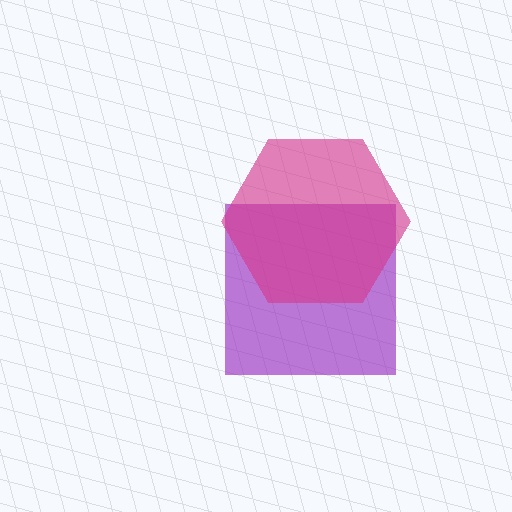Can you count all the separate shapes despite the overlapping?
Yes, there are 2 separate shapes.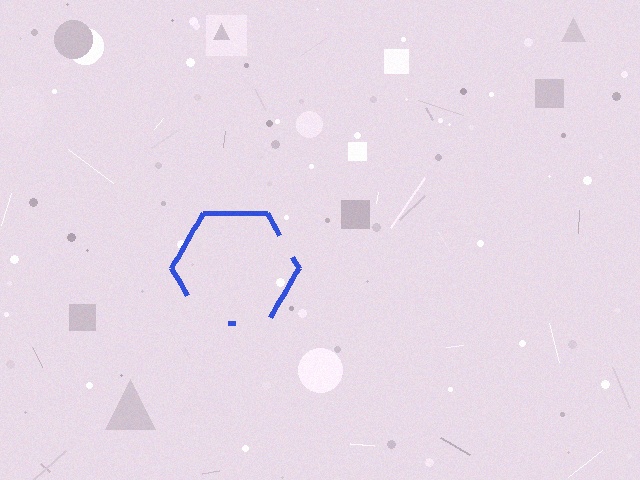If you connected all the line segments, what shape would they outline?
They would outline a hexagon.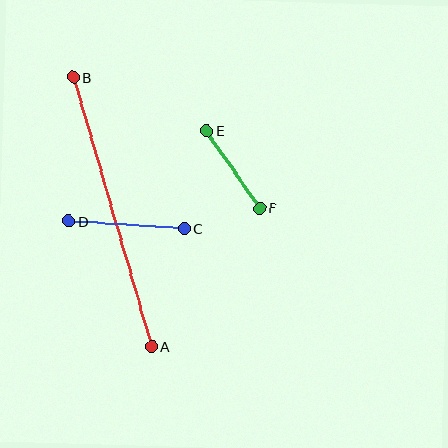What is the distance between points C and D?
The distance is approximately 116 pixels.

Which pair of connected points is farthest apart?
Points A and B are farthest apart.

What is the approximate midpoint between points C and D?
The midpoint is at approximately (126, 225) pixels.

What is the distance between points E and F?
The distance is approximately 94 pixels.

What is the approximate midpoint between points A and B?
The midpoint is at approximately (112, 212) pixels.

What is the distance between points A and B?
The distance is approximately 281 pixels.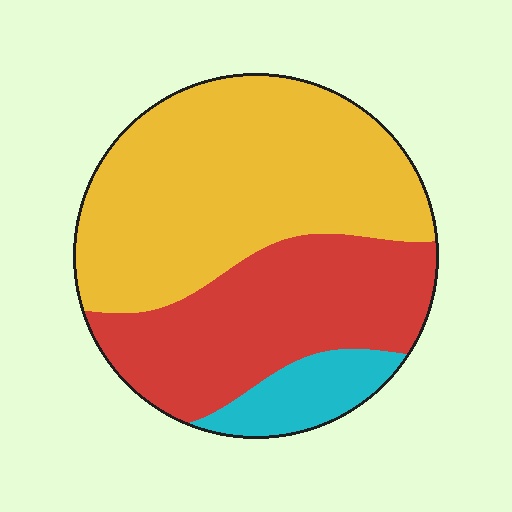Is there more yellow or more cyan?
Yellow.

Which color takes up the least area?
Cyan, at roughly 10%.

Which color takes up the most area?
Yellow, at roughly 55%.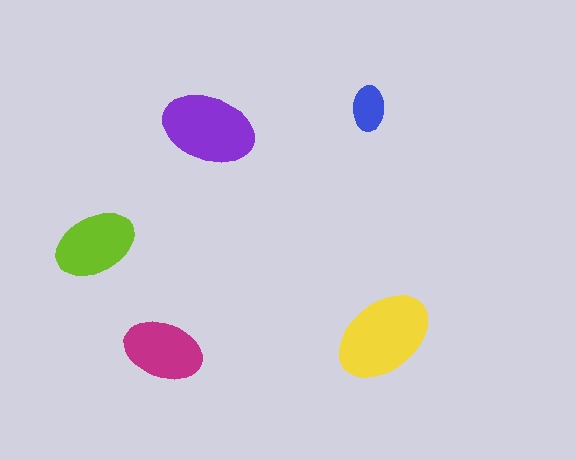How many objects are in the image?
There are 5 objects in the image.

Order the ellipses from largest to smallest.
the yellow one, the purple one, the lime one, the magenta one, the blue one.